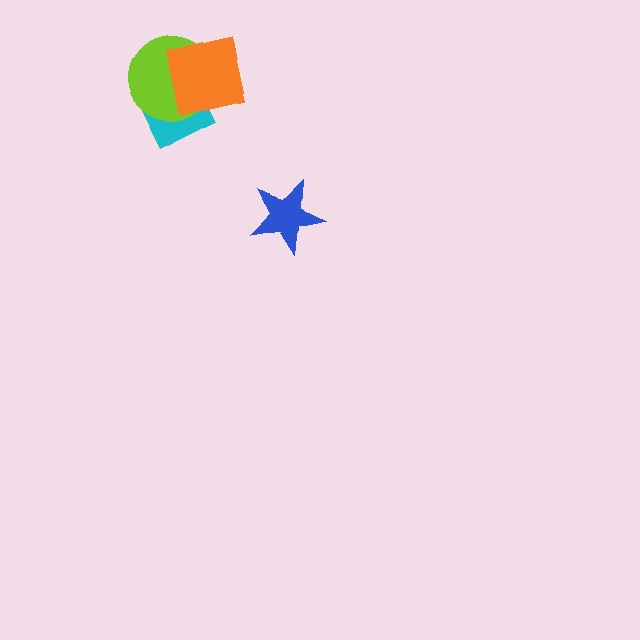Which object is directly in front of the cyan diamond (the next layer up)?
The lime circle is directly in front of the cyan diamond.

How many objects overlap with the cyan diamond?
2 objects overlap with the cyan diamond.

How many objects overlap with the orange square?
2 objects overlap with the orange square.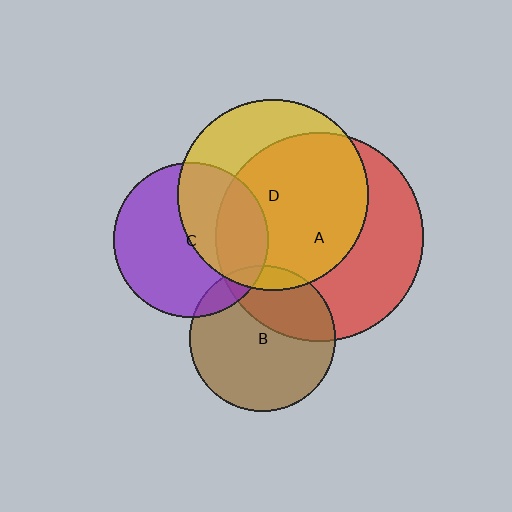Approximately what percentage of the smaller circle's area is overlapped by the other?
Approximately 10%.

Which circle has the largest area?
Circle A (red).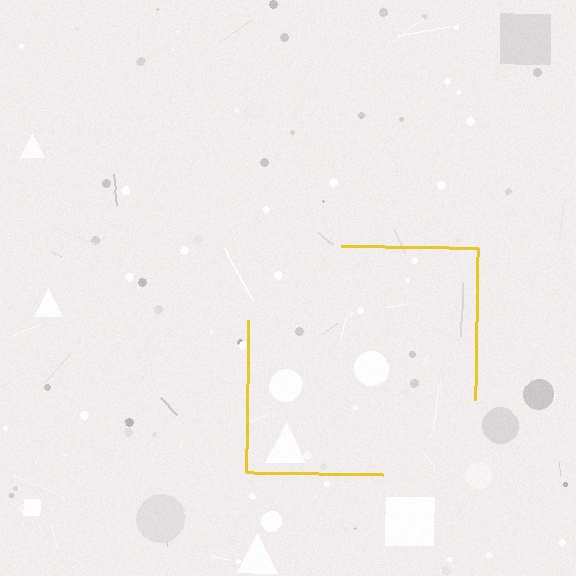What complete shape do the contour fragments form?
The contour fragments form a square.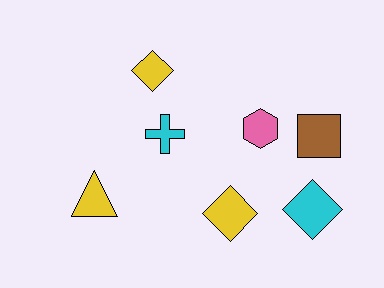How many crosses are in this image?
There is 1 cross.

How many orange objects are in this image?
There are no orange objects.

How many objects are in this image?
There are 7 objects.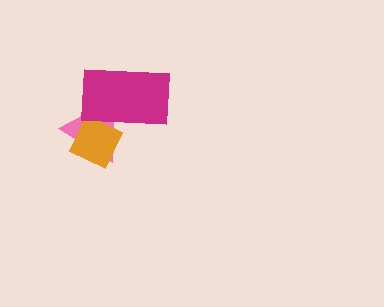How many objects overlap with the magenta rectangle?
2 objects overlap with the magenta rectangle.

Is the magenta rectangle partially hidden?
No, no other shape covers it.